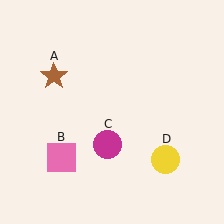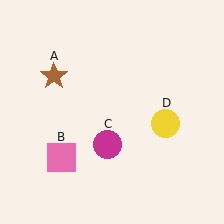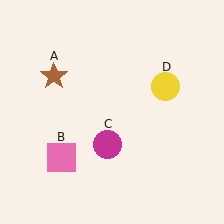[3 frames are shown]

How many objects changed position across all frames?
1 object changed position: yellow circle (object D).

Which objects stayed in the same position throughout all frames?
Brown star (object A) and pink square (object B) and magenta circle (object C) remained stationary.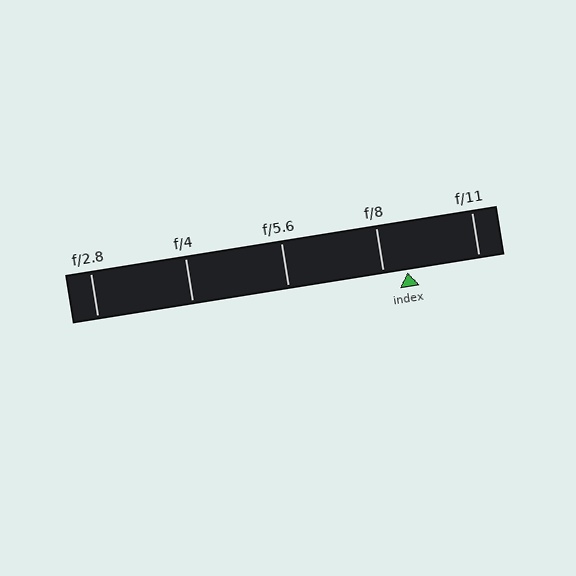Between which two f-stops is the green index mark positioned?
The index mark is between f/8 and f/11.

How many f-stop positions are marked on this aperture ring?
There are 5 f-stop positions marked.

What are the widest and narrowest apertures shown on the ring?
The widest aperture shown is f/2.8 and the narrowest is f/11.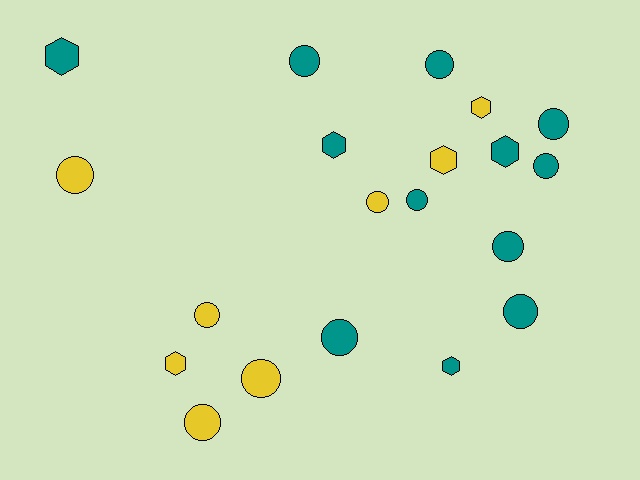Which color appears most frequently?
Teal, with 12 objects.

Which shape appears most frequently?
Circle, with 13 objects.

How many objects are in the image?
There are 20 objects.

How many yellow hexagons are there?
There are 3 yellow hexagons.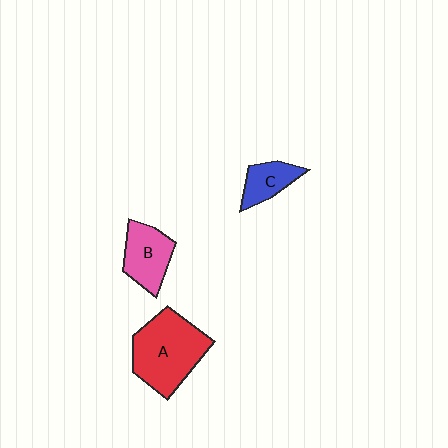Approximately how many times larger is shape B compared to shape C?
Approximately 1.5 times.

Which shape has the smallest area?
Shape C (blue).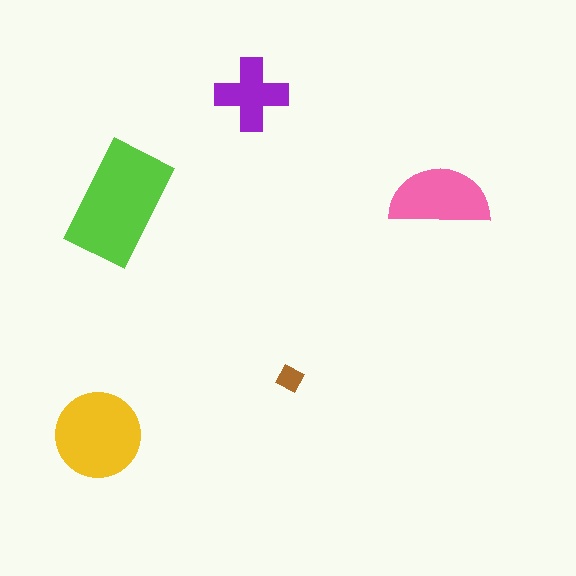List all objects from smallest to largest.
The brown diamond, the purple cross, the pink semicircle, the yellow circle, the lime rectangle.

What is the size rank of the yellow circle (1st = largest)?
2nd.